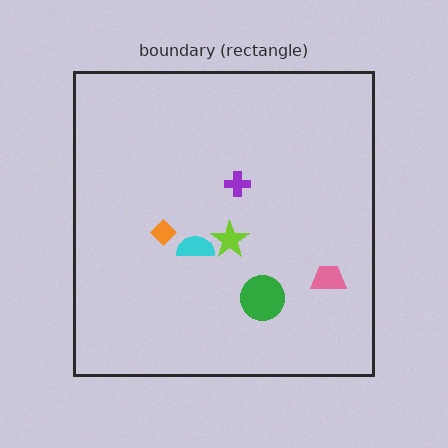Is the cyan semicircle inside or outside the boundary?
Inside.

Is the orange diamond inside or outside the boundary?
Inside.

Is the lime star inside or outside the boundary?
Inside.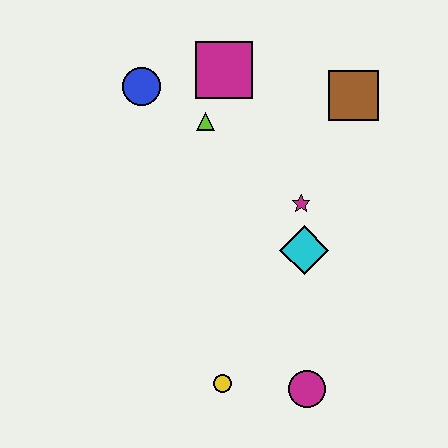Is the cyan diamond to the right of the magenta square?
Yes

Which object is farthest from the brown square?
The yellow circle is farthest from the brown square.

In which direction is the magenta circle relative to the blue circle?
The magenta circle is below the blue circle.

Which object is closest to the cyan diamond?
The magenta star is closest to the cyan diamond.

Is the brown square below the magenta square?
Yes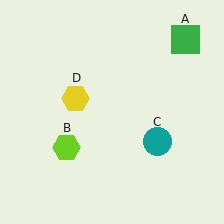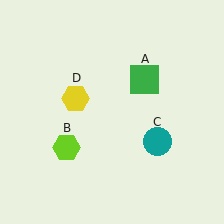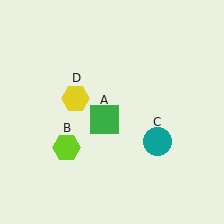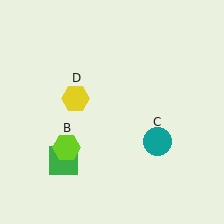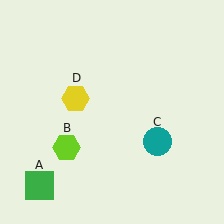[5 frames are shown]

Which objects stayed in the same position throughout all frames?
Lime hexagon (object B) and teal circle (object C) and yellow hexagon (object D) remained stationary.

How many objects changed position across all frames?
1 object changed position: green square (object A).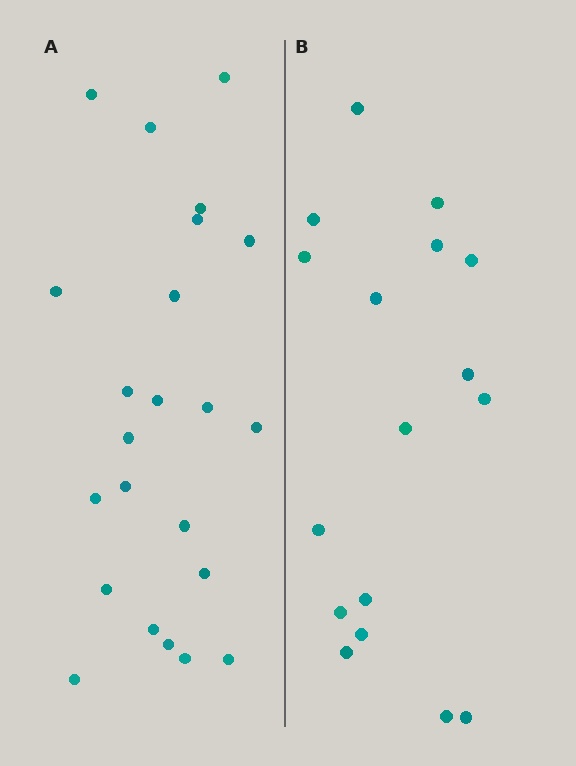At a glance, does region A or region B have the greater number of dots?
Region A (the left region) has more dots.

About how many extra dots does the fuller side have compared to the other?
Region A has about 6 more dots than region B.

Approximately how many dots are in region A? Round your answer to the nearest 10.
About 20 dots. (The exact count is 23, which rounds to 20.)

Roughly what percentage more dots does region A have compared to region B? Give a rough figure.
About 35% more.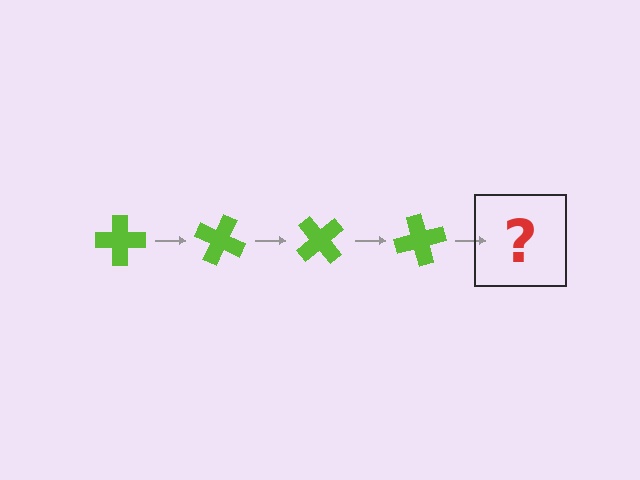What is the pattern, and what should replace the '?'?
The pattern is that the cross rotates 25 degrees each step. The '?' should be a lime cross rotated 100 degrees.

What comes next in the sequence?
The next element should be a lime cross rotated 100 degrees.